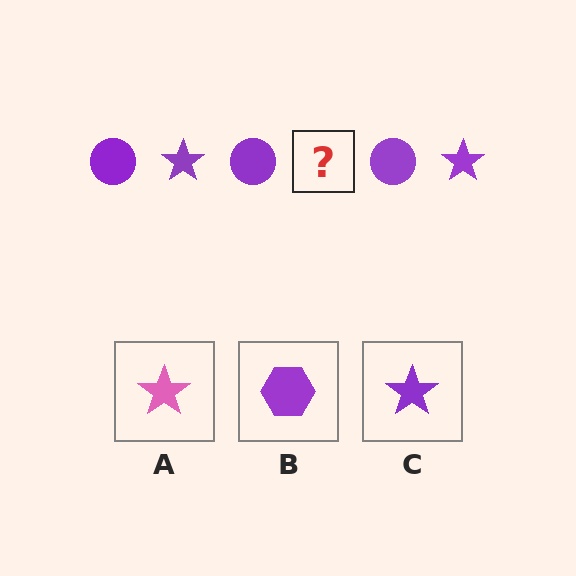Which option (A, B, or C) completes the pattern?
C.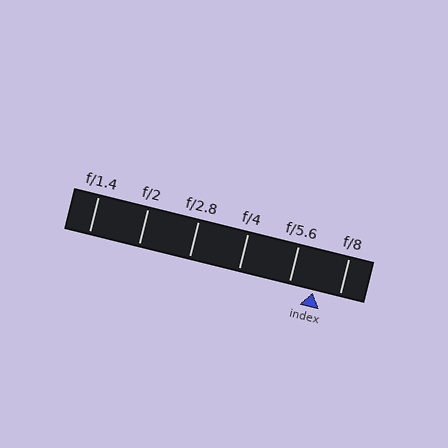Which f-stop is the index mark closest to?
The index mark is closest to f/5.6.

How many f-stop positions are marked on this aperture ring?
There are 6 f-stop positions marked.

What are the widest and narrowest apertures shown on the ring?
The widest aperture shown is f/1.4 and the narrowest is f/8.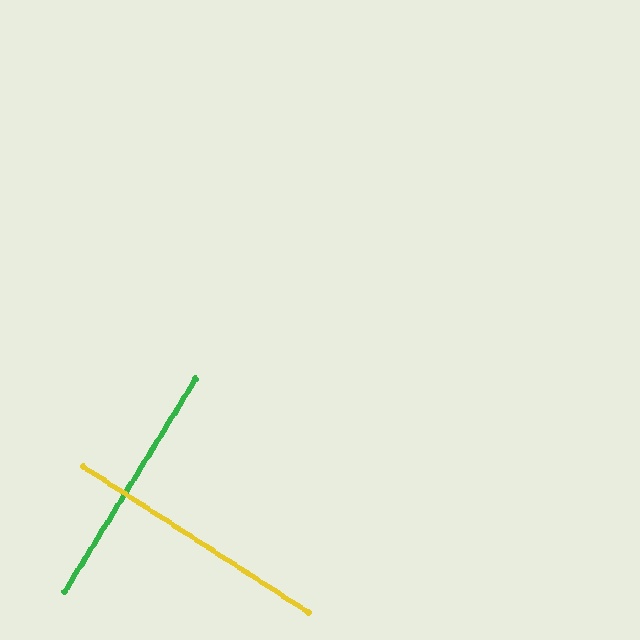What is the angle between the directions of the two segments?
Approximately 89 degrees.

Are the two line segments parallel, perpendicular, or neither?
Perpendicular — they meet at approximately 89°.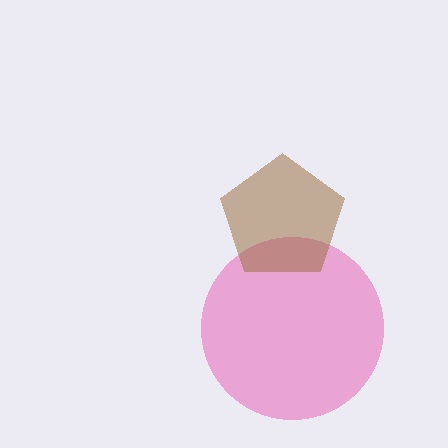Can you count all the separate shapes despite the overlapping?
Yes, there are 2 separate shapes.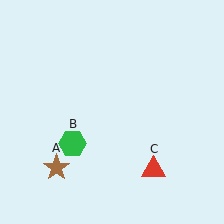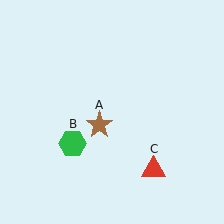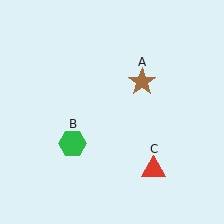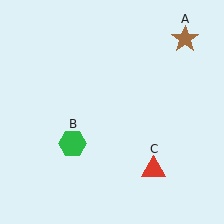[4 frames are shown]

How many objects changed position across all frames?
1 object changed position: brown star (object A).